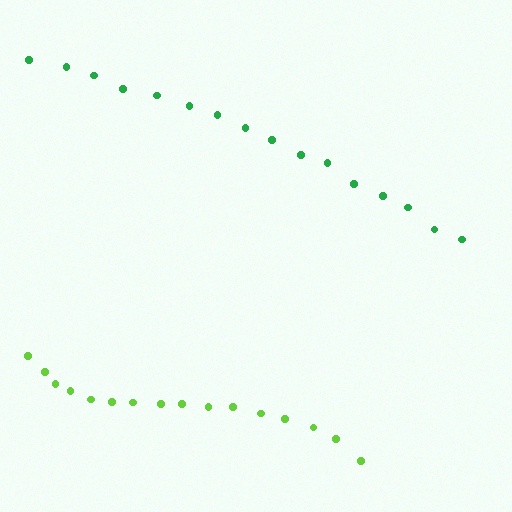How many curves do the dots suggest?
There are 2 distinct paths.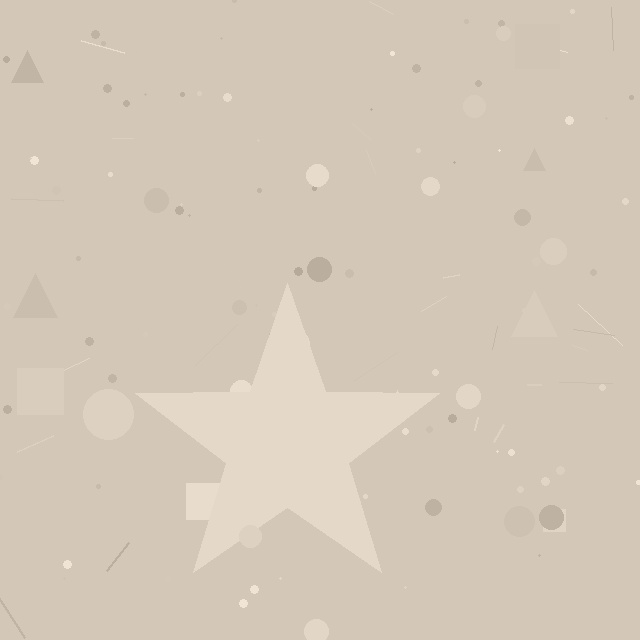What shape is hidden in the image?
A star is hidden in the image.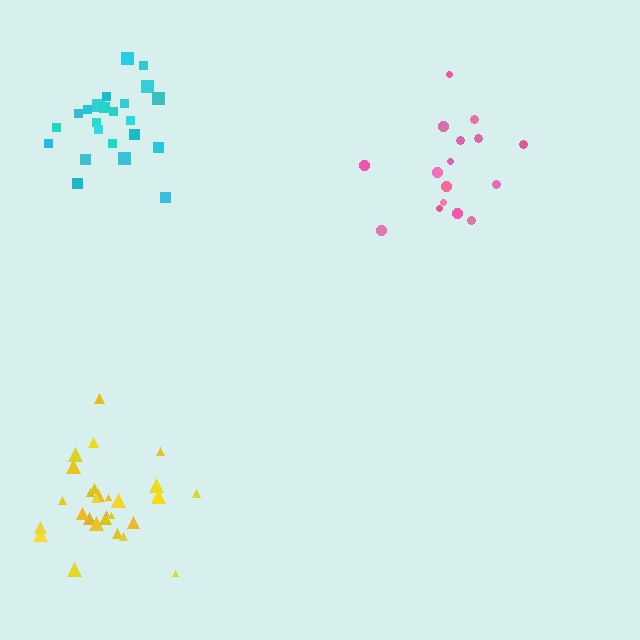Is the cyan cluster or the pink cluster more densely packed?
Cyan.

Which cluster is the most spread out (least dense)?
Pink.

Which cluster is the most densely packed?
Cyan.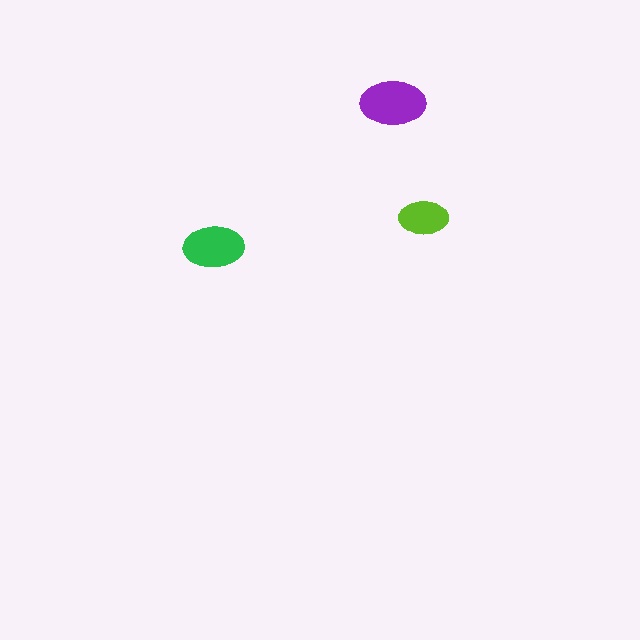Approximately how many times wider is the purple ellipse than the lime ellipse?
About 1.5 times wider.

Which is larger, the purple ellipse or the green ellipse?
The purple one.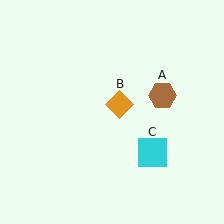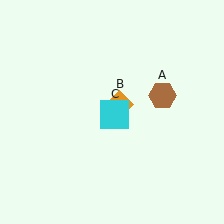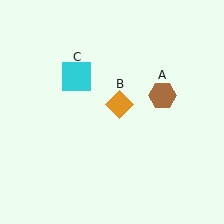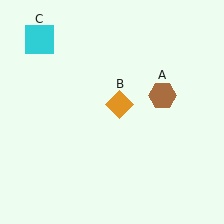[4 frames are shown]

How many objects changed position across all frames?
1 object changed position: cyan square (object C).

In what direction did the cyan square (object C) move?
The cyan square (object C) moved up and to the left.